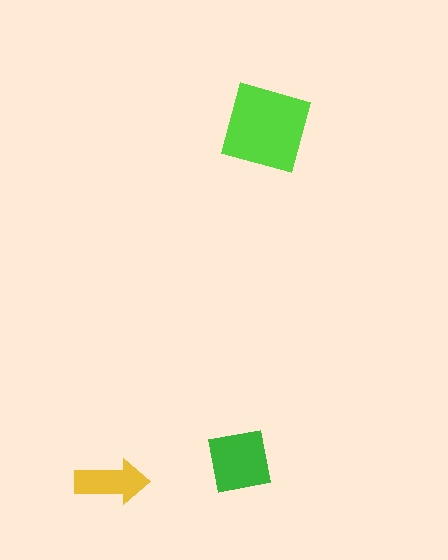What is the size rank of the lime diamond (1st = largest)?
1st.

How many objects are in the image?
There are 3 objects in the image.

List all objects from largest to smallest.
The lime diamond, the green square, the yellow arrow.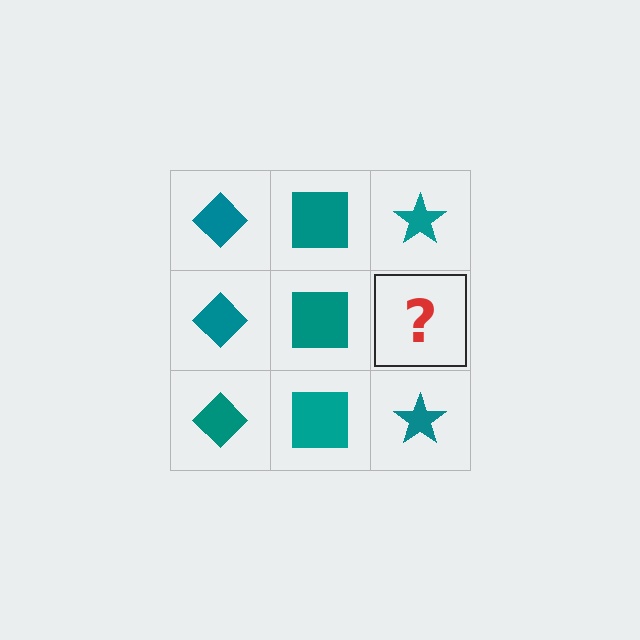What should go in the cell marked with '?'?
The missing cell should contain a teal star.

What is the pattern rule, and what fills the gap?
The rule is that each column has a consistent shape. The gap should be filled with a teal star.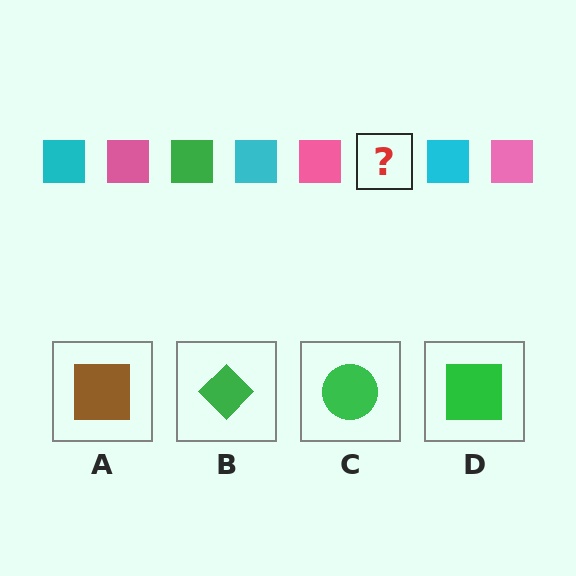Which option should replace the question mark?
Option D.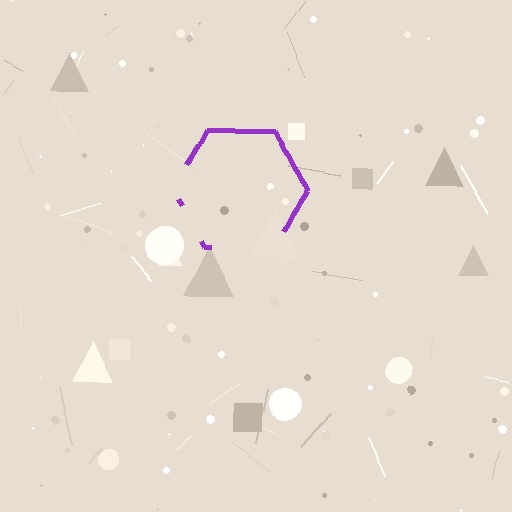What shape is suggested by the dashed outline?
The dashed outline suggests a hexagon.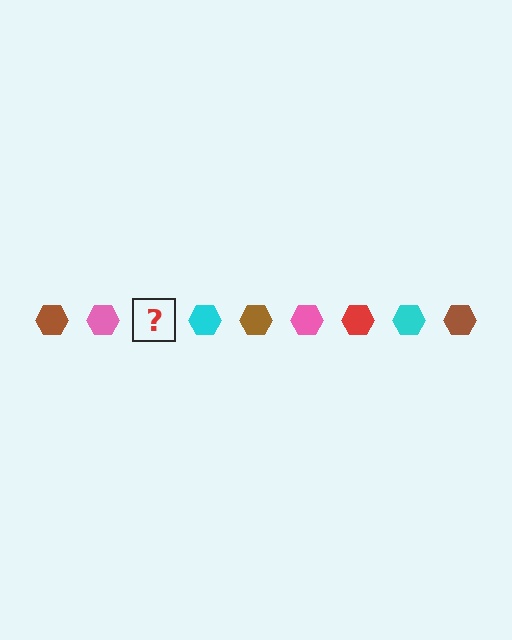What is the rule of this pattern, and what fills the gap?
The rule is that the pattern cycles through brown, pink, red, cyan hexagons. The gap should be filled with a red hexagon.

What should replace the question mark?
The question mark should be replaced with a red hexagon.